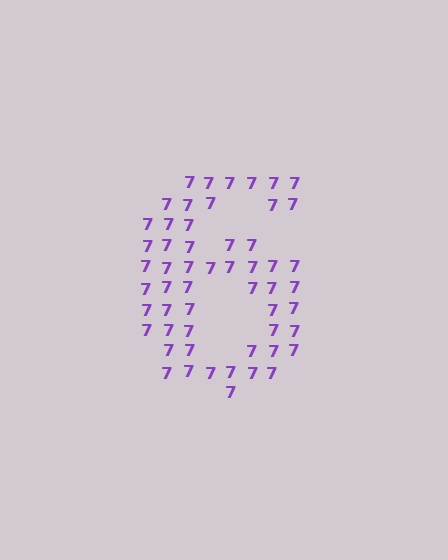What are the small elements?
The small elements are digit 7's.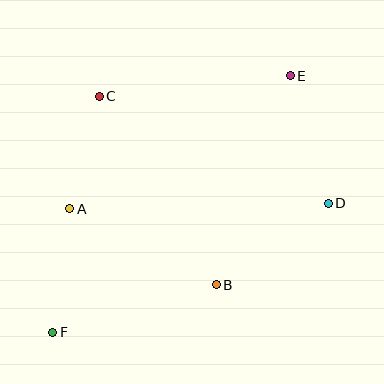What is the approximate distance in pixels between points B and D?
The distance between B and D is approximately 138 pixels.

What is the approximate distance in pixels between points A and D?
The distance between A and D is approximately 259 pixels.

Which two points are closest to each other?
Points A and C are closest to each other.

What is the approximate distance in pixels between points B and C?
The distance between B and C is approximately 222 pixels.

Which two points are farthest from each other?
Points E and F are farthest from each other.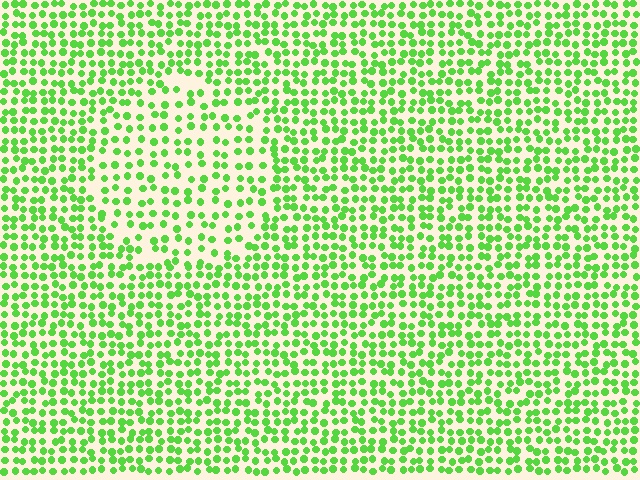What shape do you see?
I see a circle.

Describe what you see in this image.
The image contains small lime elements arranged at two different densities. A circle-shaped region is visible where the elements are less densely packed than the surrounding area.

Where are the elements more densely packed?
The elements are more densely packed outside the circle boundary.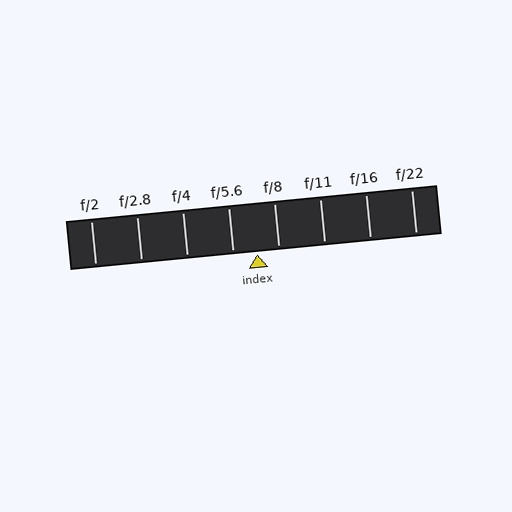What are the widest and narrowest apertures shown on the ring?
The widest aperture shown is f/2 and the narrowest is f/22.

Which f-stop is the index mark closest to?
The index mark is closest to f/8.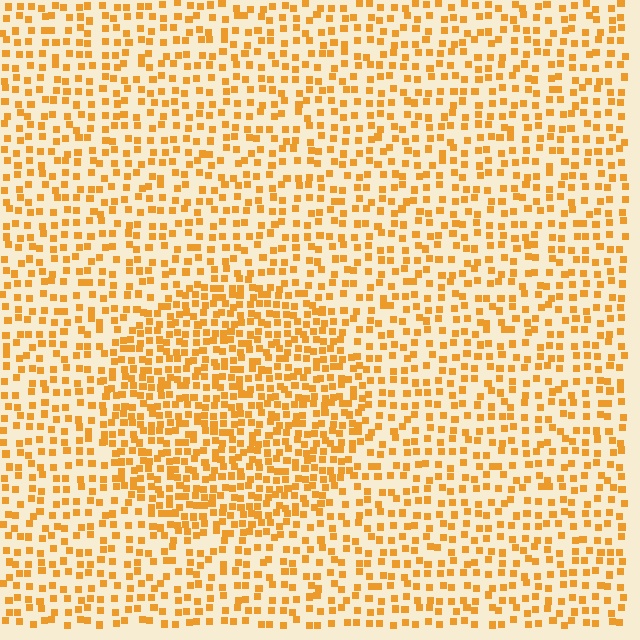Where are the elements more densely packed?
The elements are more densely packed inside the circle boundary.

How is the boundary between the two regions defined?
The boundary is defined by a change in element density (approximately 1.8x ratio). All elements are the same color, size, and shape.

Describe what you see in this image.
The image contains small orange elements arranged at two different densities. A circle-shaped region is visible where the elements are more densely packed than the surrounding area.